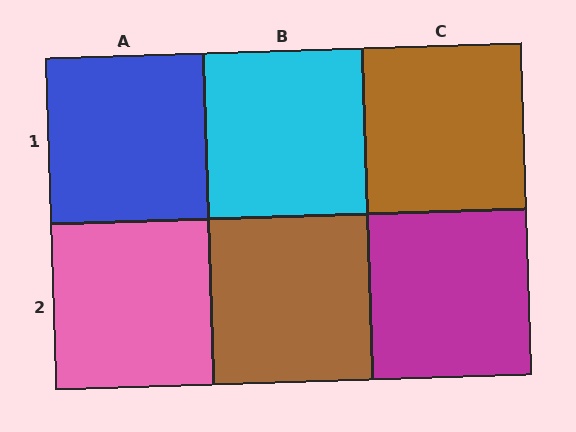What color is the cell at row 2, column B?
Brown.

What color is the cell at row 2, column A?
Pink.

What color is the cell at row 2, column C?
Magenta.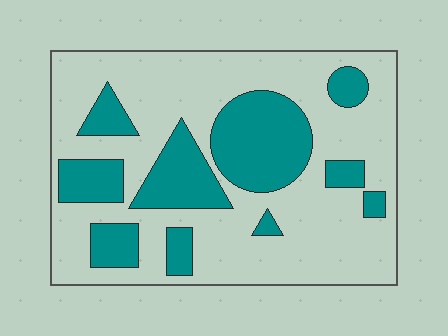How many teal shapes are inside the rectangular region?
10.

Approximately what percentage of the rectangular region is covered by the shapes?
Approximately 30%.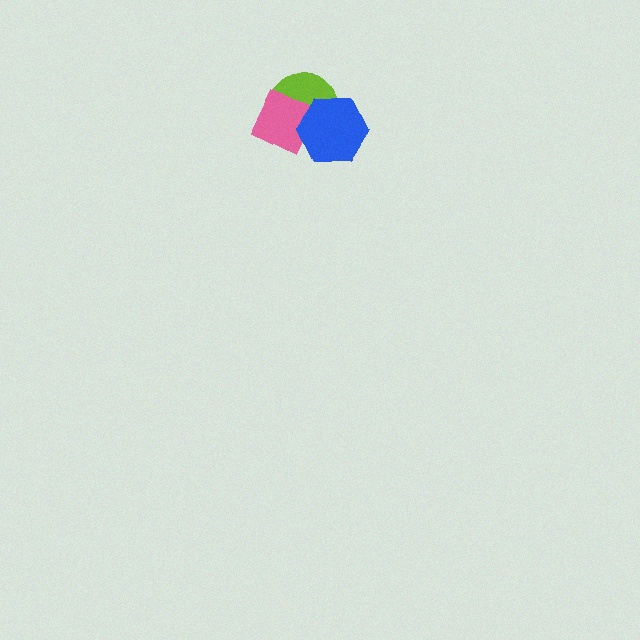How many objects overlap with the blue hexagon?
2 objects overlap with the blue hexagon.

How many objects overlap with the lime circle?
2 objects overlap with the lime circle.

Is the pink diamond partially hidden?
Yes, it is partially covered by another shape.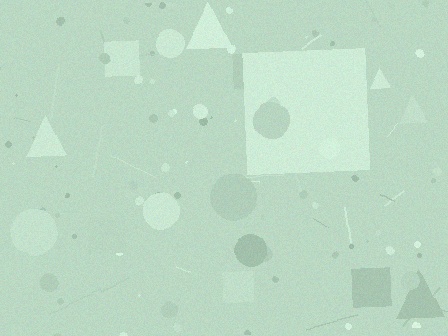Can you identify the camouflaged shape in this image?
The camouflaged shape is a square.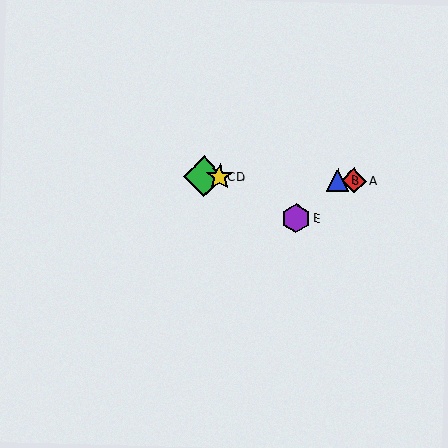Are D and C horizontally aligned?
Yes, both are at y≈177.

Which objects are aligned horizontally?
Objects A, B, C, D are aligned horizontally.